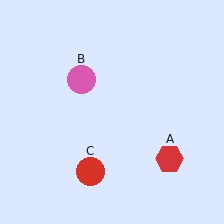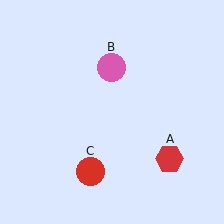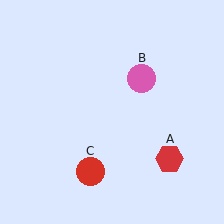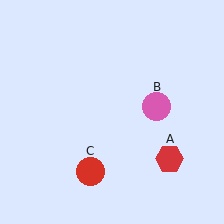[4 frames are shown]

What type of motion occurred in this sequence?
The pink circle (object B) rotated clockwise around the center of the scene.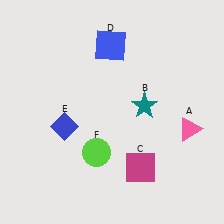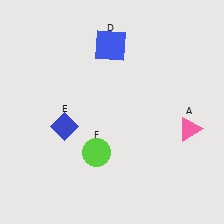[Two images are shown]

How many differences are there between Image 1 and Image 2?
There are 2 differences between the two images.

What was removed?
The magenta square (C), the teal star (B) were removed in Image 2.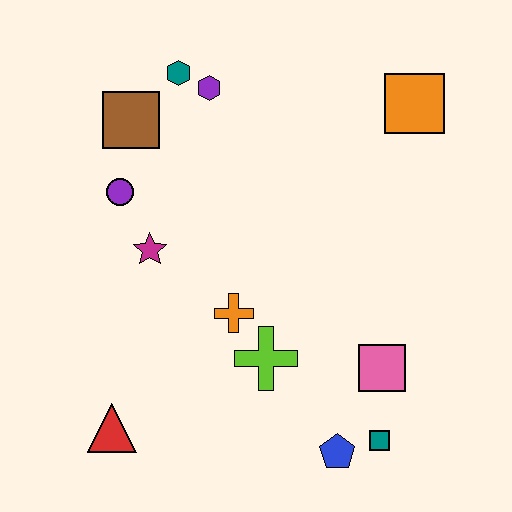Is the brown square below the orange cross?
No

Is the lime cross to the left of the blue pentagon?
Yes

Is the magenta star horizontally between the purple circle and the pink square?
Yes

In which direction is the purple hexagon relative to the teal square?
The purple hexagon is above the teal square.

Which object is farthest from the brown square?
The teal square is farthest from the brown square.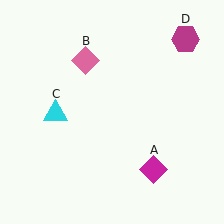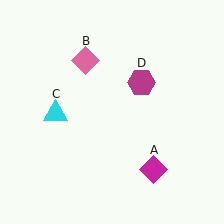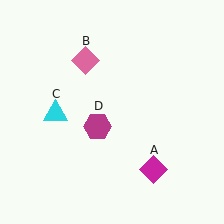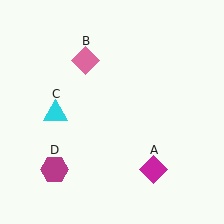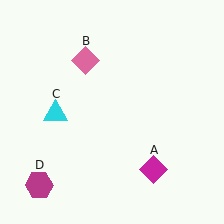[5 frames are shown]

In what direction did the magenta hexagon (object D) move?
The magenta hexagon (object D) moved down and to the left.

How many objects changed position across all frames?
1 object changed position: magenta hexagon (object D).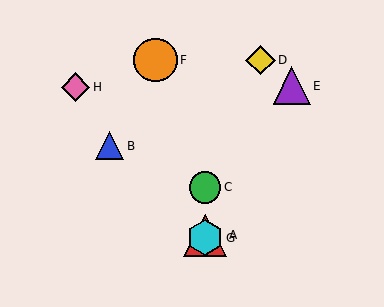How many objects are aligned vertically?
3 objects (A, C, G) are aligned vertically.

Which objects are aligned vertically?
Objects A, C, G are aligned vertically.